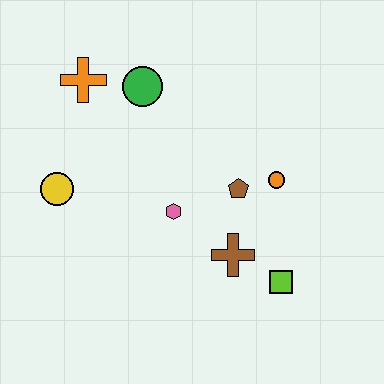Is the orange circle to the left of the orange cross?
No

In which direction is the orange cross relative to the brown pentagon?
The orange cross is to the left of the brown pentagon.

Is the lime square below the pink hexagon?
Yes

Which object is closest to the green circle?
The orange cross is closest to the green circle.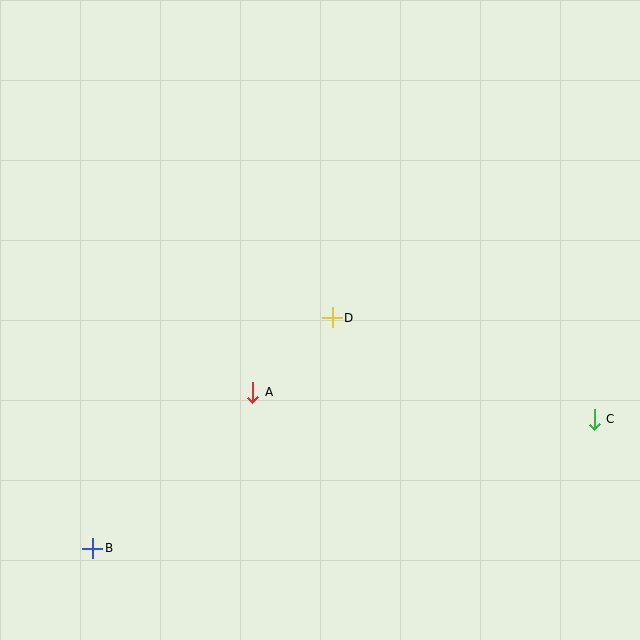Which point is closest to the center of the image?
Point D at (332, 318) is closest to the center.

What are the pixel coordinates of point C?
Point C is at (594, 419).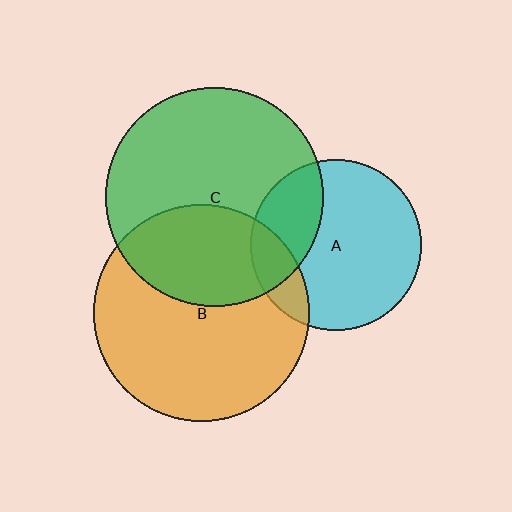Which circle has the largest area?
Circle C (green).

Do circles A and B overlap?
Yes.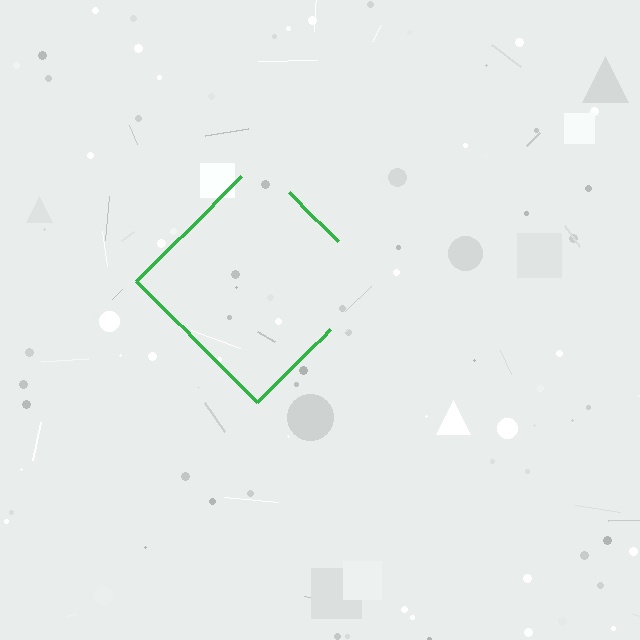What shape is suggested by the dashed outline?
The dashed outline suggests a diamond.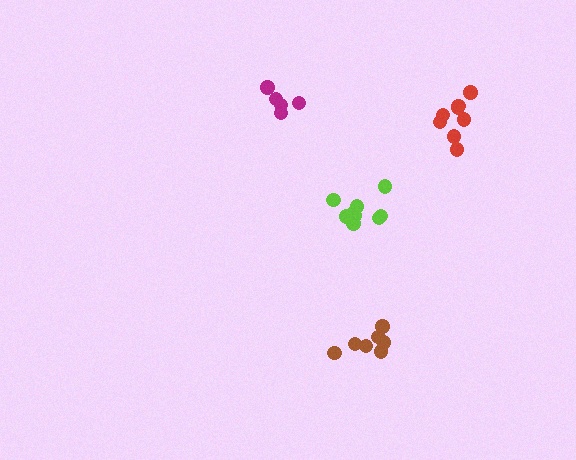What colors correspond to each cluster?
The clusters are colored: lime, red, magenta, brown.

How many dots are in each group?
Group 1: 10 dots, Group 2: 8 dots, Group 3: 5 dots, Group 4: 7 dots (30 total).